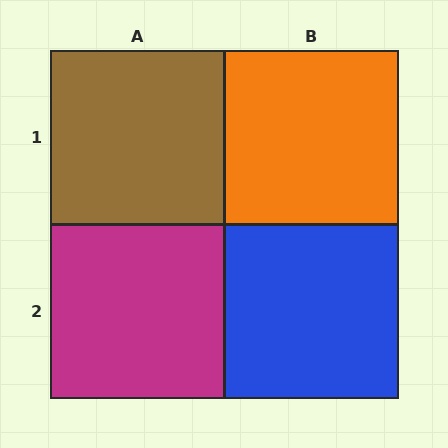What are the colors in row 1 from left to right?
Brown, orange.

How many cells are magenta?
1 cell is magenta.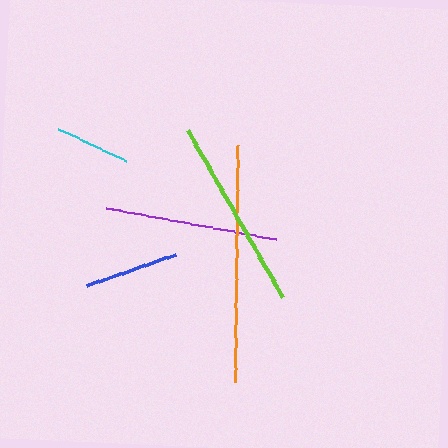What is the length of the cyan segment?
The cyan segment is approximately 75 pixels long.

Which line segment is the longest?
The orange line is the longest at approximately 238 pixels.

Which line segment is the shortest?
The cyan line is the shortest at approximately 75 pixels.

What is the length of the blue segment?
The blue segment is approximately 94 pixels long.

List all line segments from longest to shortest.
From longest to shortest: orange, lime, purple, blue, cyan.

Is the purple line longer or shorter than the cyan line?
The purple line is longer than the cyan line.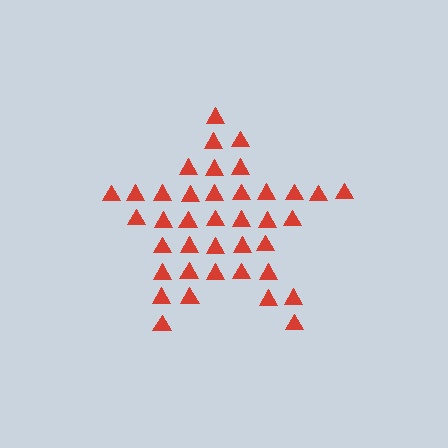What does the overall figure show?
The overall figure shows a star.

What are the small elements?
The small elements are triangles.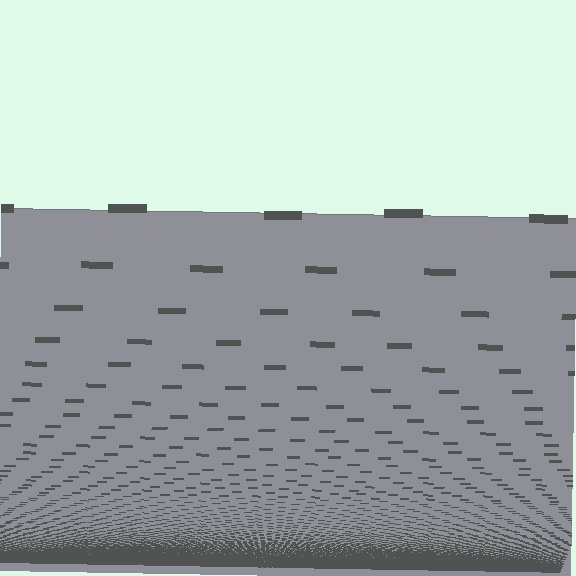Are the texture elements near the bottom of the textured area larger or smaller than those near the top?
Smaller. The gradient is inverted — elements near the bottom are smaller and denser.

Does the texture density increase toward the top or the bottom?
Density increases toward the bottom.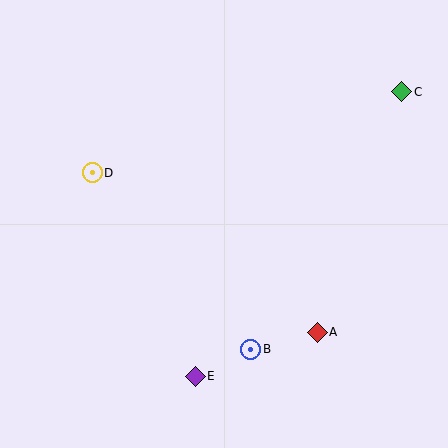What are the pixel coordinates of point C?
Point C is at (402, 92).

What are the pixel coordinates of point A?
Point A is at (317, 332).